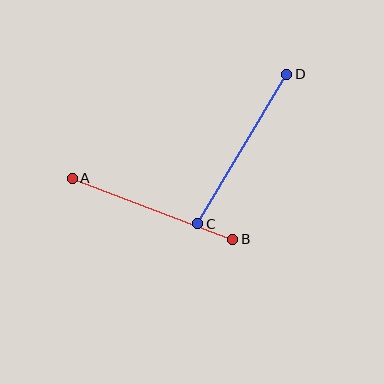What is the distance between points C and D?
The distance is approximately 174 pixels.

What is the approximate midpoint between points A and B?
The midpoint is at approximately (152, 209) pixels.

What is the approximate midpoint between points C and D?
The midpoint is at approximately (242, 149) pixels.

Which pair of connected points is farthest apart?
Points C and D are farthest apart.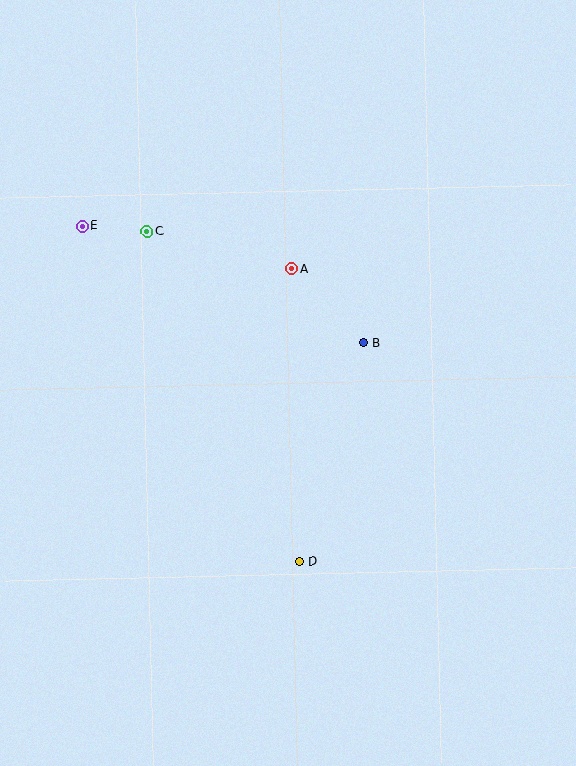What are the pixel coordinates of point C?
Point C is at (147, 232).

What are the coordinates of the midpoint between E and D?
The midpoint between E and D is at (191, 394).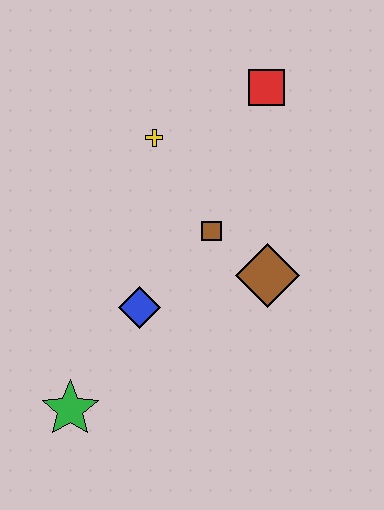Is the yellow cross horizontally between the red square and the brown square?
No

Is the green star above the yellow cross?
No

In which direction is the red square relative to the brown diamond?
The red square is above the brown diamond.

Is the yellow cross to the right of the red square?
No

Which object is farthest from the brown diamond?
The green star is farthest from the brown diamond.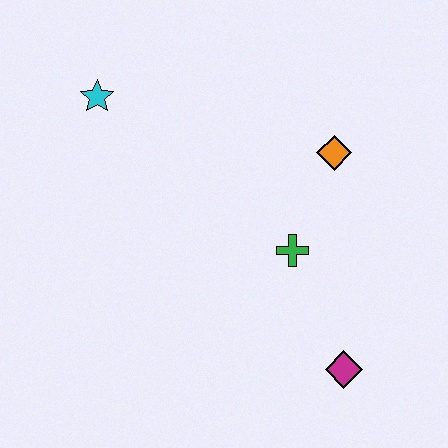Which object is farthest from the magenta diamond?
The cyan star is farthest from the magenta diamond.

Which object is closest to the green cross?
The orange diamond is closest to the green cross.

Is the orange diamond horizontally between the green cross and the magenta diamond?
Yes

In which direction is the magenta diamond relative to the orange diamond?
The magenta diamond is below the orange diamond.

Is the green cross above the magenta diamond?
Yes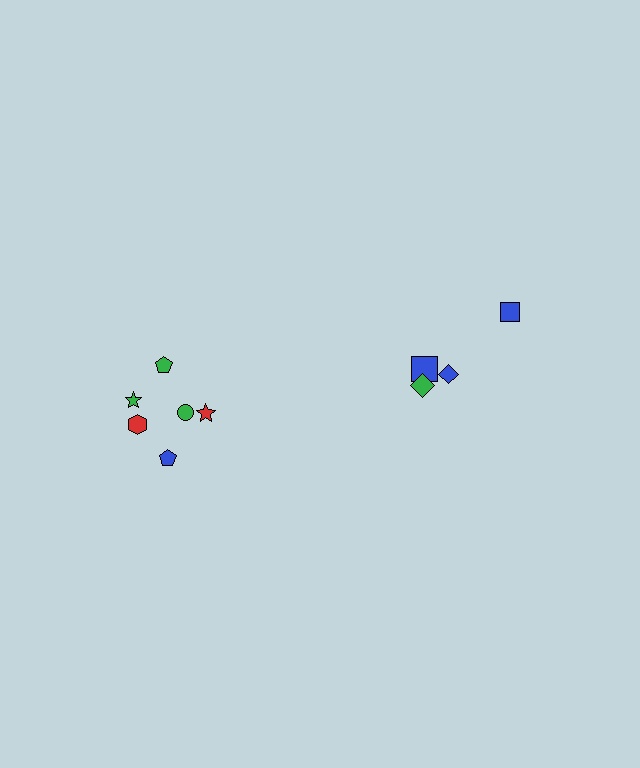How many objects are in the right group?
There are 4 objects.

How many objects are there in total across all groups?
There are 10 objects.